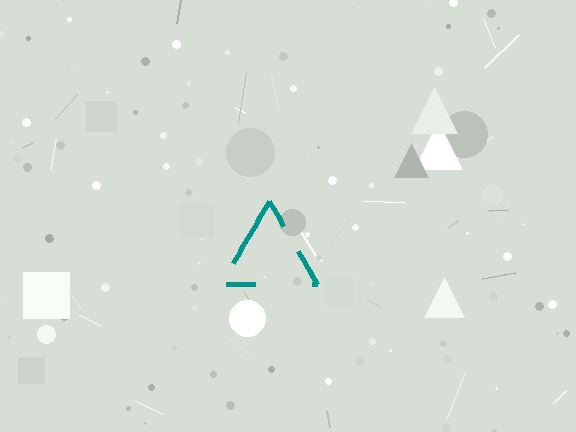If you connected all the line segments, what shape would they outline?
They would outline a triangle.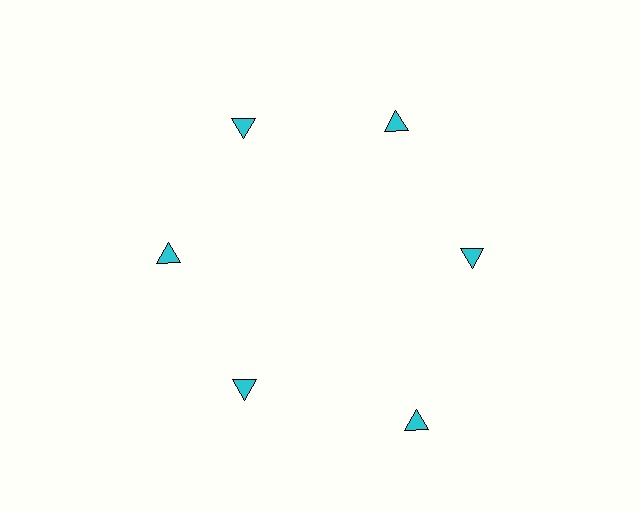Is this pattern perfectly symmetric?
No. The 6 cyan triangles are arranged in a ring, but one element near the 5 o'clock position is pushed outward from the center, breaking the 6-fold rotational symmetry.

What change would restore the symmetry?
The symmetry would be restored by moving it inward, back onto the ring so that all 6 triangles sit at equal angles and equal distance from the center.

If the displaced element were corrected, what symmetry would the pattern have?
It would have 6-fold rotational symmetry — the pattern would map onto itself every 60 degrees.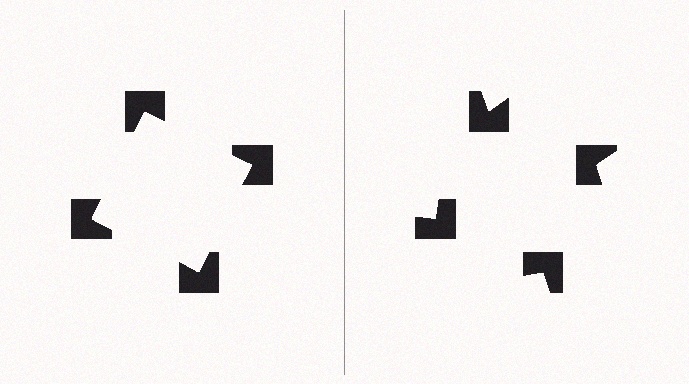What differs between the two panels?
The notched squares are positioned identically on both sides; only the wedge orientations differ. On the left they align to a square; on the right they are misaligned.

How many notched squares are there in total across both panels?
8 — 4 on each side.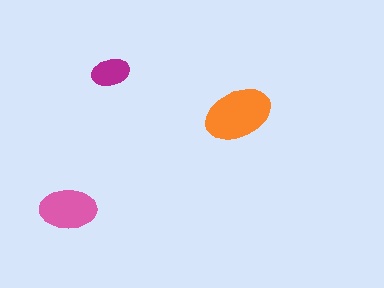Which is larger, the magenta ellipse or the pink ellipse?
The pink one.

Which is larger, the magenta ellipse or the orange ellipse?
The orange one.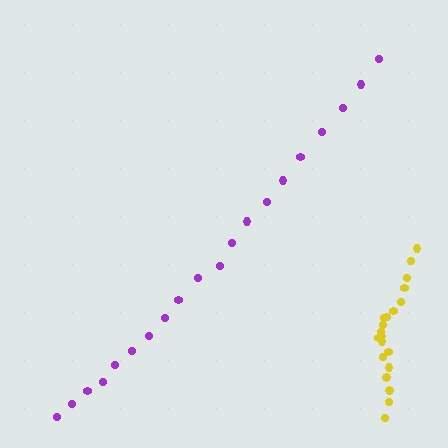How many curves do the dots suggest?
There are 2 distinct paths.